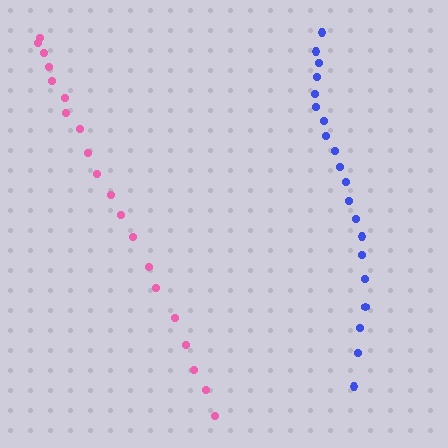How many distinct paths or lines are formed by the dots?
There are 2 distinct paths.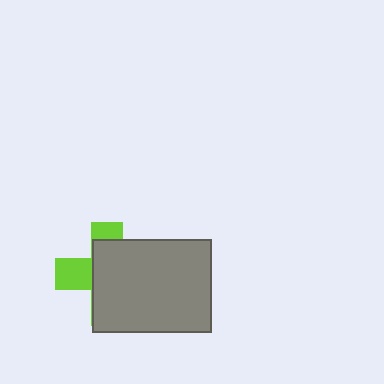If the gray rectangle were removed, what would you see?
You would see the complete lime cross.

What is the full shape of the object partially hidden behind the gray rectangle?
The partially hidden object is a lime cross.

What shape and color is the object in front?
The object in front is a gray rectangle.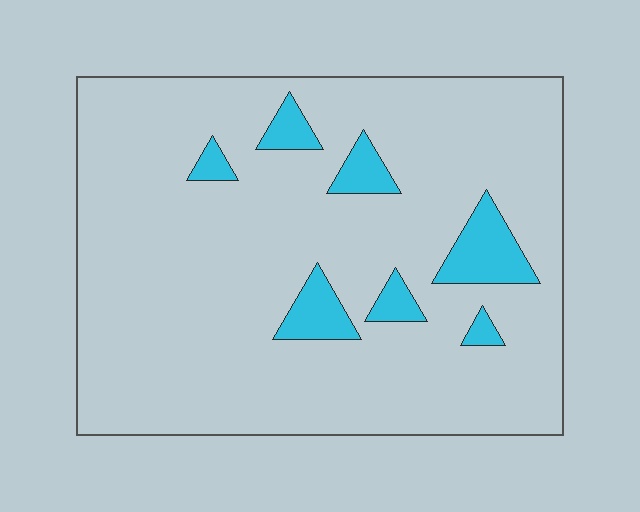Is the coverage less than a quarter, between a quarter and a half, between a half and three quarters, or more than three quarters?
Less than a quarter.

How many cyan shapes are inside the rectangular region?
7.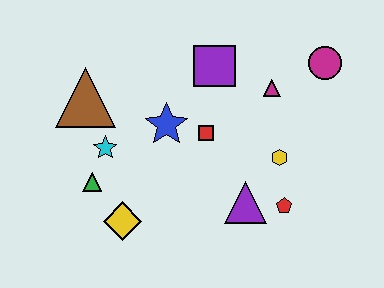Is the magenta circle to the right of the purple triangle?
Yes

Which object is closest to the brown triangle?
The cyan star is closest to the brown triangle.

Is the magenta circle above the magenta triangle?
Yes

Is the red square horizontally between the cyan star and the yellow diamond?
No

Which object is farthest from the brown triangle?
The magenta circle is farthest from the brown triangle.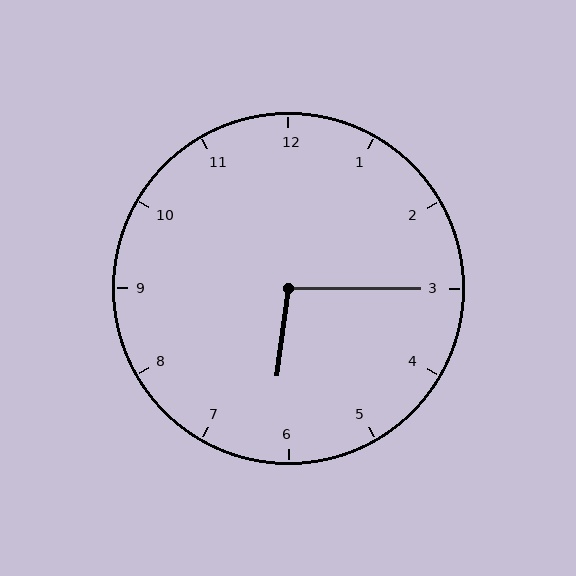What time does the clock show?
6:15.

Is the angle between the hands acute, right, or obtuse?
It is obtuse.